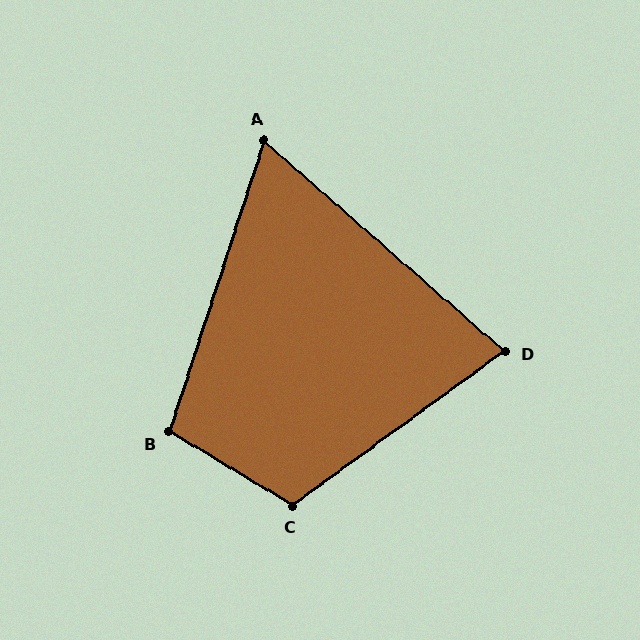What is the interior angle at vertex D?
Approximately 77 degrees (acute).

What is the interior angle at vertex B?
Approximately 103 degrees (obtuse).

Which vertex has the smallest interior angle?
A, at approximately 67 degrees.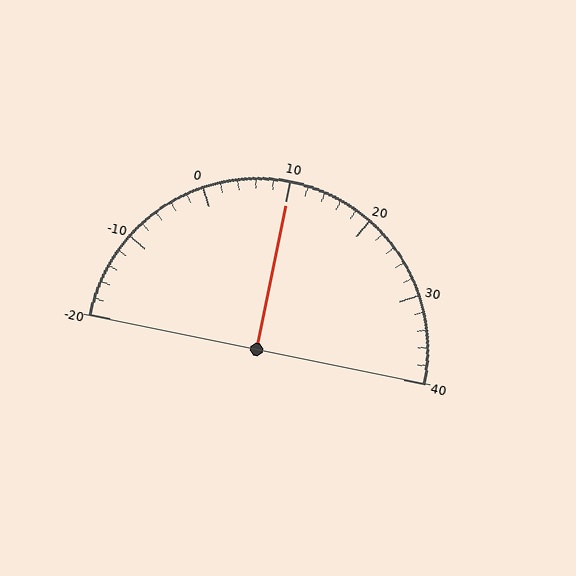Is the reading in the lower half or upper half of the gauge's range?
The reading is in the upper half of the range (-20 to 40).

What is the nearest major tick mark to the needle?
The nearest major tick mark is 10.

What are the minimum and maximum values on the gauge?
The gauge ranges from -20 to 40.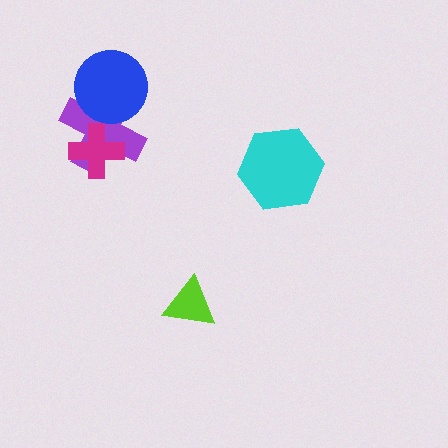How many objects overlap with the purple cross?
2 objects overlap with the purple cross.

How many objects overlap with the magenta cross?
1 object overlaps with the magenta cross.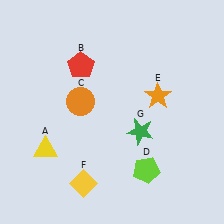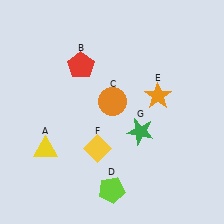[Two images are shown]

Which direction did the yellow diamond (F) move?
The yellow diamond (F) moved up.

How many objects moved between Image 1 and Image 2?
3 objects moved between the two images.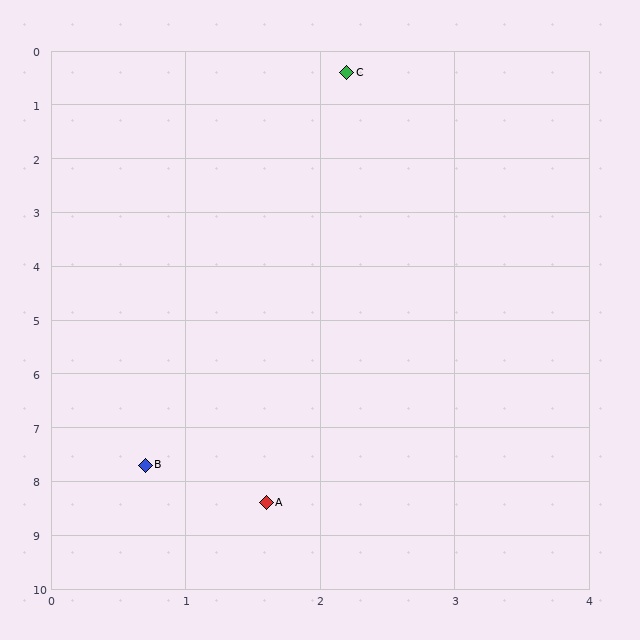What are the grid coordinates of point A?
Point A is at approximately (1.6, 8.4).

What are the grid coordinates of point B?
Point B is at approximately (0.7, 7.7).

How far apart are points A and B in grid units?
Points A and B are about 1.1 grid units apart.